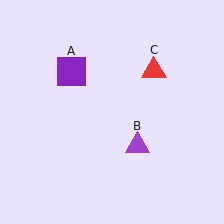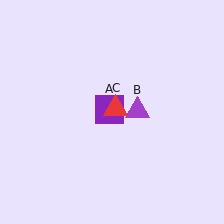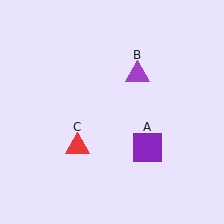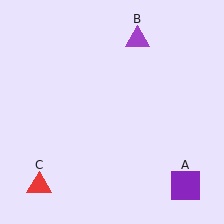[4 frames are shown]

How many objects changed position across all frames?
3 objects changed position: purple square (object A), purple triangle (object B), red triangle (object C).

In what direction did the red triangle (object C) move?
The red triangle (object C) moved down and to the left.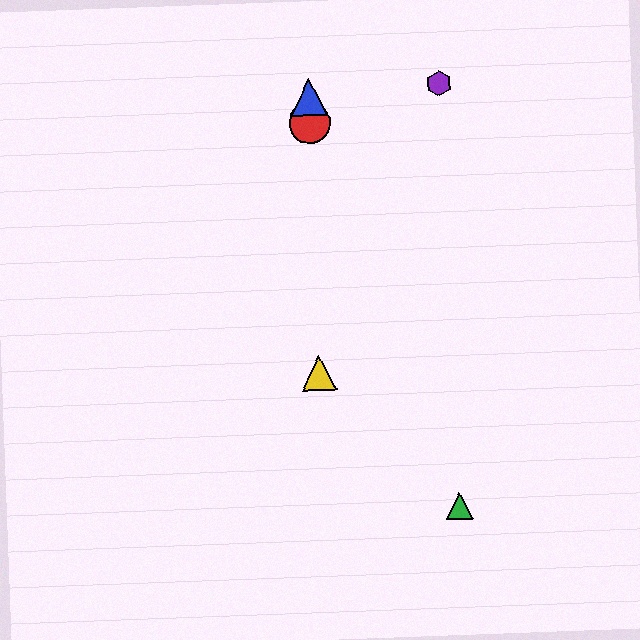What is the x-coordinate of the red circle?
The red circle is at x≈310.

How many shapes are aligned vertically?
3 shapes (the red circle, the blue triangle, the yellow triangle) are aligned vertically.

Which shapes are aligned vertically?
The red circle, the blue triangle, the yellow triangle are aligned vertically.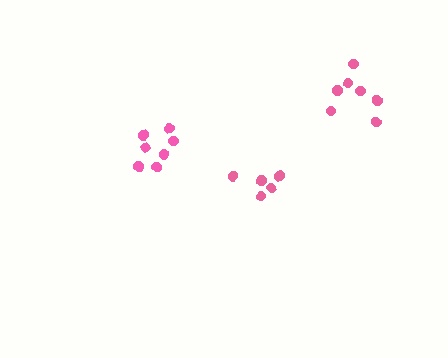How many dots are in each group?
Group 1: 7 dots, Group 2: 7 dots, Group 3: 5 dots (19 total).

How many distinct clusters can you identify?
There are 3 distinct clusters.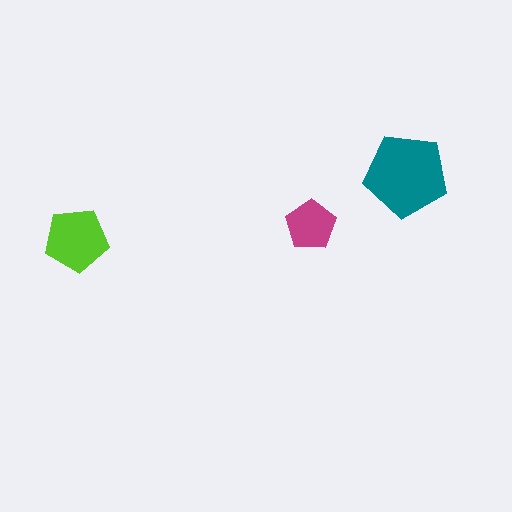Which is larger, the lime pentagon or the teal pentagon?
The teal one.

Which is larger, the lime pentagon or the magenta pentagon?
The lime one.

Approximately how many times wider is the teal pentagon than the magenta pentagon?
About 1.5 times wider.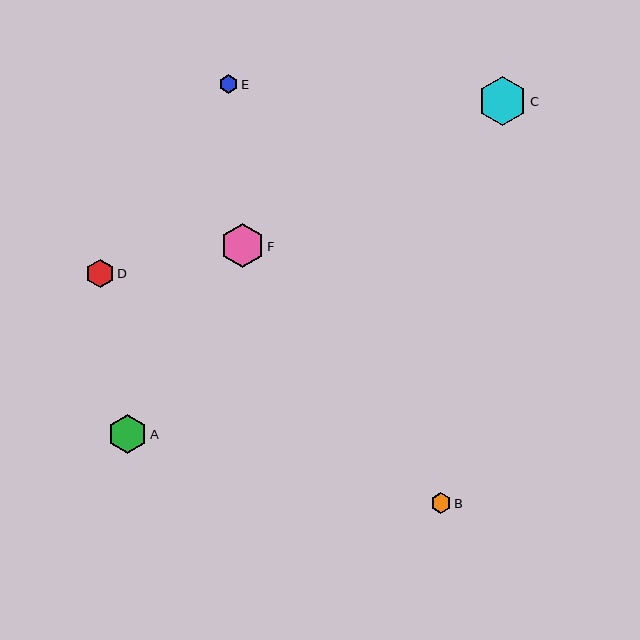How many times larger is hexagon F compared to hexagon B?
Hexagon F is approximately 2.1 times the size of hexagon B.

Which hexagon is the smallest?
Hexagon E is the smallest with a size of approximately 19 pixels.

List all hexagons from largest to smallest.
From largest to smallest: C, F, A, D, B, E.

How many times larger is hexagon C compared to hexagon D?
Hexagon C is approximately 1.7 times the size of hexagon D.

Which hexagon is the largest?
Hexagon C is the largest with a size of approximately 49 pixels.